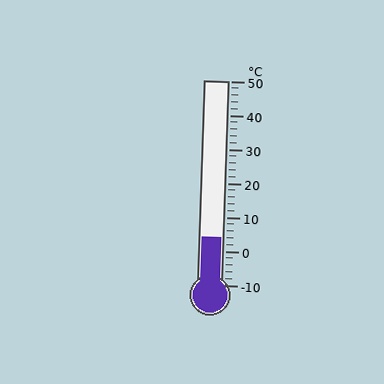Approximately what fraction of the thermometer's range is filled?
The thermometer is filled to approximately 25% of its range.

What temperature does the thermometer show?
The thermometer shows approximately 4°C.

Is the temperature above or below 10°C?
The temperature is below 10°C.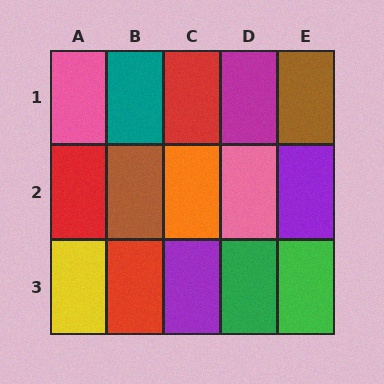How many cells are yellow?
1 cell is yellow.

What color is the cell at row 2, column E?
Purple.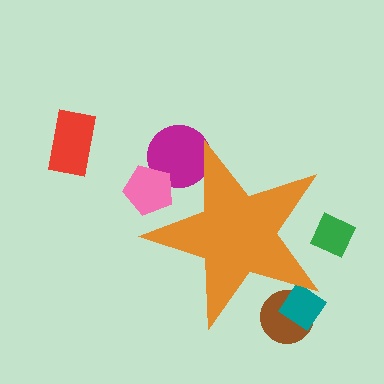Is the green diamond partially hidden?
Yes, the green diamond is partially hidden behind the orange star.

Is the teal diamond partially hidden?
Yes, the teal diamond is partially hidden behind the orange star.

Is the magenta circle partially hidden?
Yes, the magenta circle is partially hidden behind the orange star.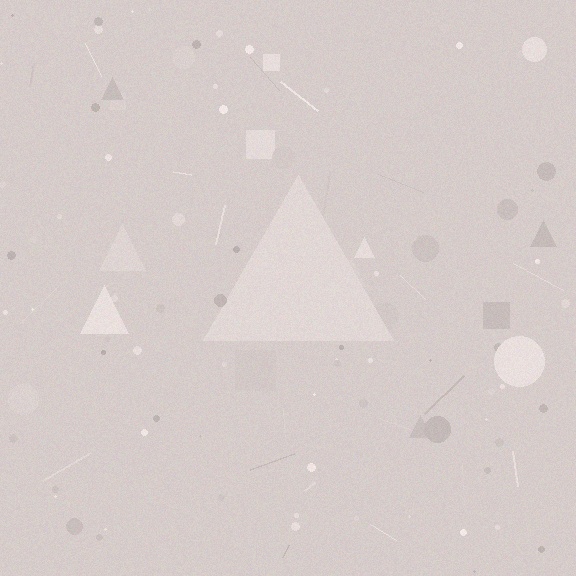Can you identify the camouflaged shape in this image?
The camouflaged shape is a triangle.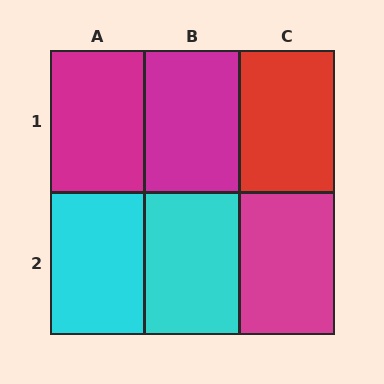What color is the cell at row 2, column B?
Cyan.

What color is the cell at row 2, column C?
Magenta.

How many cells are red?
1 cell is red.